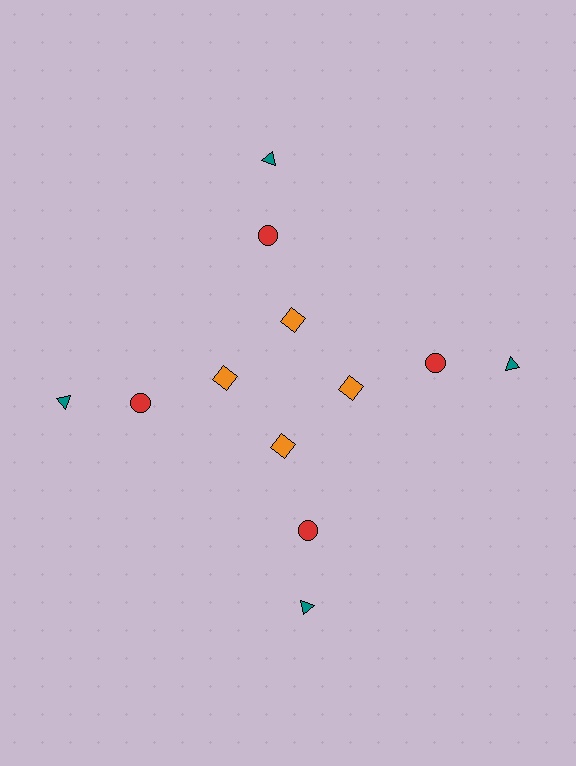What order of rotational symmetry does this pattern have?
This pattern has 4-fold rotational symmetry.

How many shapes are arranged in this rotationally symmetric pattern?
There are 12 shapes, arranged in 4 groups of 3.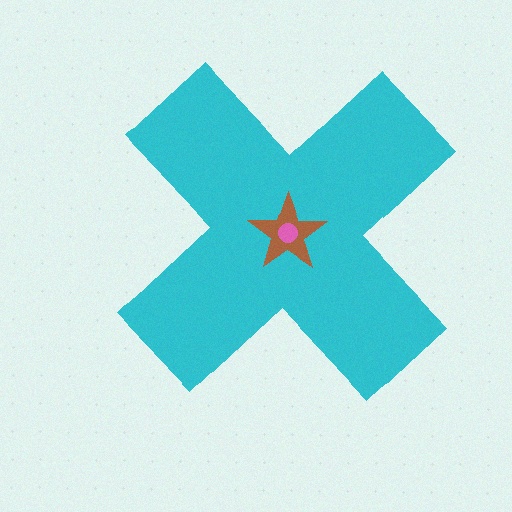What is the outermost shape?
The cyan cross.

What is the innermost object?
The pink circle.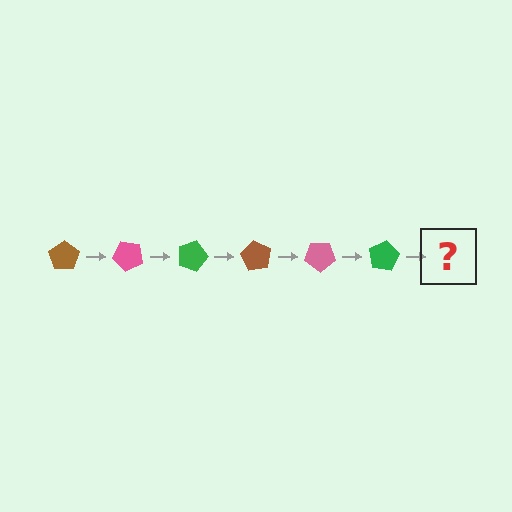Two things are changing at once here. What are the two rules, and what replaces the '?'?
The two rules are that it rotates 45 degrees each step and the color cycles through brown, pink, and green. The '?' should be a brown pentagon, rotated 270 degrees from the start.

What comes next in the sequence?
The next element should be a brown pentagon, rotated 270 degrees from the start.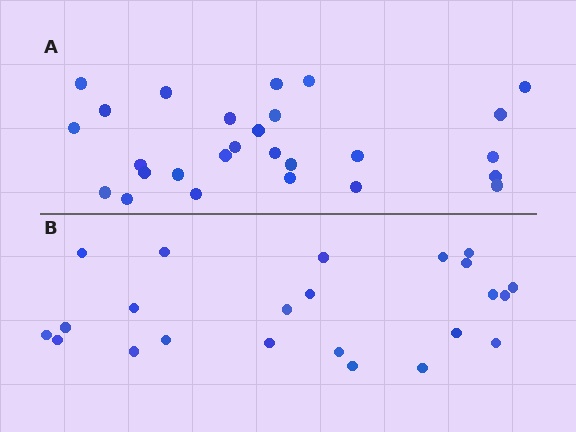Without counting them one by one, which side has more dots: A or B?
Region A (the top region) has more dots.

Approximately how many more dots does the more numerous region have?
Region A has about 4 more dots than region B.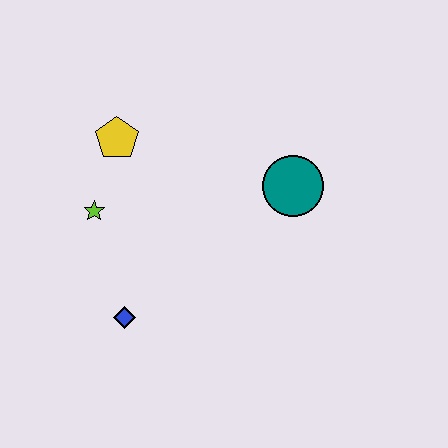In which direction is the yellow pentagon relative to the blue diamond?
The yellow pentagon is above the blue diamond.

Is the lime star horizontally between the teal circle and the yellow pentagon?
No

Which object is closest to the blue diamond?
The lime star is closest to the blue diamond.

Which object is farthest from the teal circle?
The blue diamond is farthest from the teal circle.